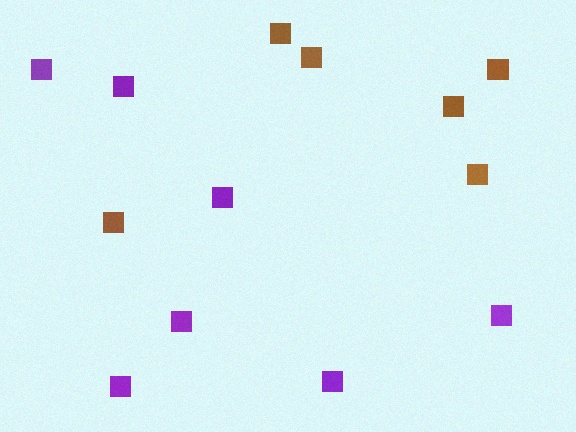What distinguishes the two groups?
There are 2 groups: one group of purple squares (7) and one group of brown squares (6).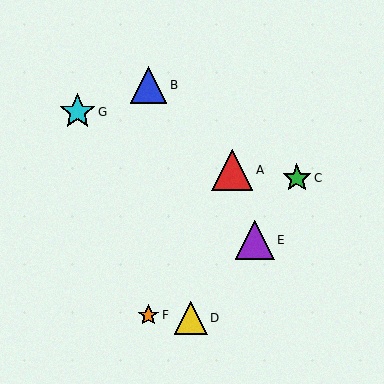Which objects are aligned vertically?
Objects B, F are aligned vertically.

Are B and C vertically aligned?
No, B is at x≈148 and C is at x≈297.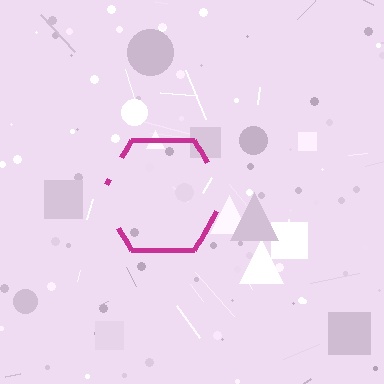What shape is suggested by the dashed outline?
The dashed outline suggests a hexagon.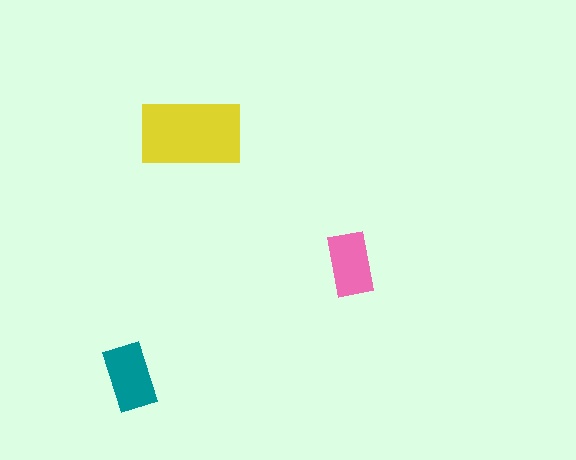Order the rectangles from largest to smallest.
the yellow one, the teal one, the pink one.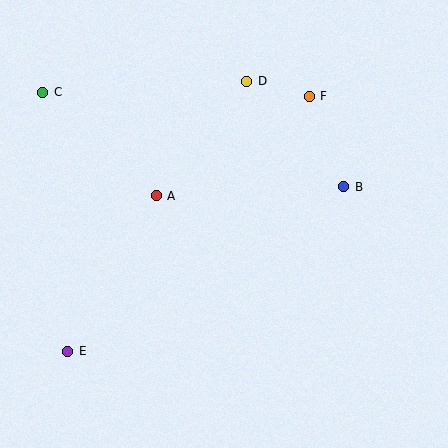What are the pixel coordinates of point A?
Point A is at (156, 196).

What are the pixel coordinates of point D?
Point D is at (247, 81).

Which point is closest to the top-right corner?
Point F is closest to the top-right corner.